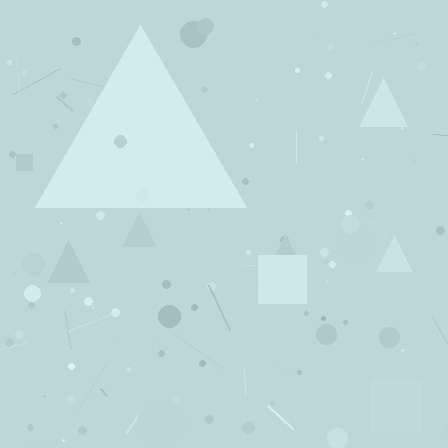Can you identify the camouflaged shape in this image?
The camouflaged shape is a triangle.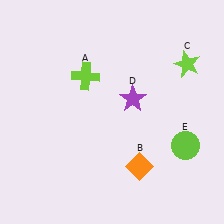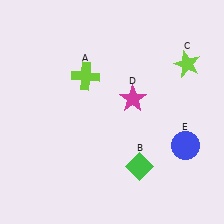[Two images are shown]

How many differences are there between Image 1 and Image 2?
There are 3 differences between the two images.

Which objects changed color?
B changed from orange to green. D changed from purple to magenta. E changed from lime to blue.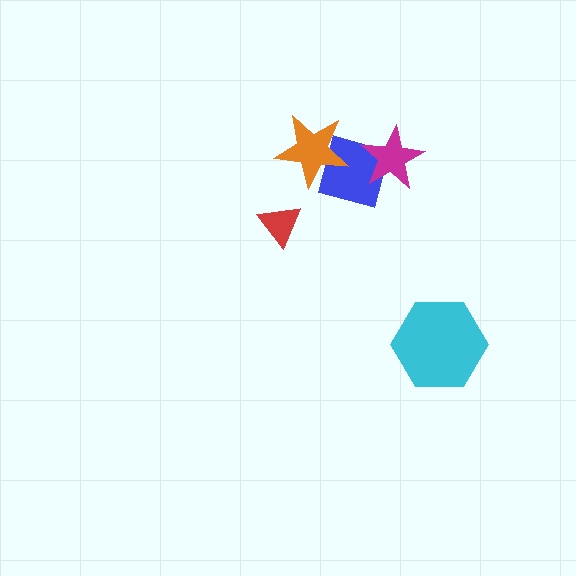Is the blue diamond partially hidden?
Yes, it is partially covered by another shape.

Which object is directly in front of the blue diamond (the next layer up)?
The orange star is directly in front of the blue diamond.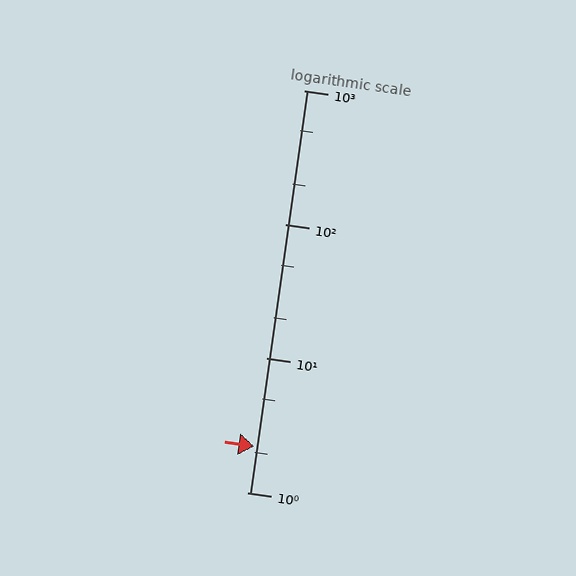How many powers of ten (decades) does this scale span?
The scale spans 3 decades, from 1 to 1000.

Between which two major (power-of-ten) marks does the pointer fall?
The pointer is between 1 and 10.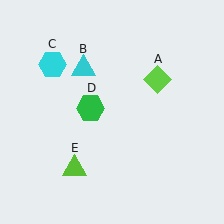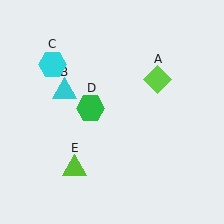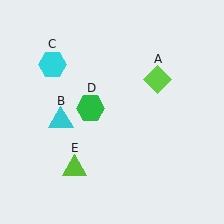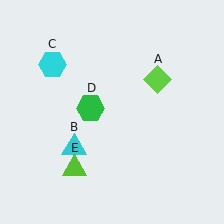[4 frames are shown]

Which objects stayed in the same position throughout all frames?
Lime diamond (object A) and cyan hexagon (object C) and green hexagon (object D) and lime triangle (object E) remained stationary.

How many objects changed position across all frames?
1 object changed position: cyan triangle (object B).